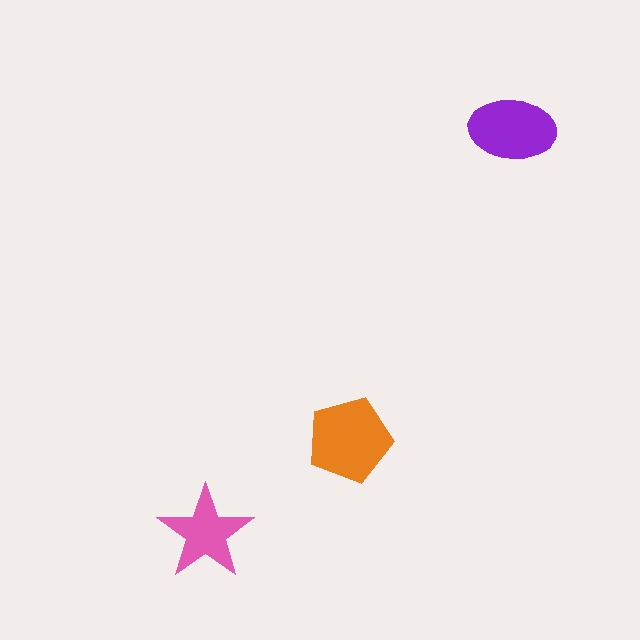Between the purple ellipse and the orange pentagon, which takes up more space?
The orange pentagon.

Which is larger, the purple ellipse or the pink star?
The purple ellipse.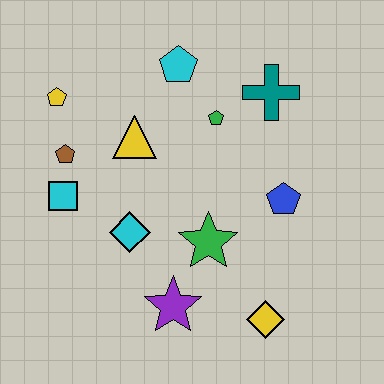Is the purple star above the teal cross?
No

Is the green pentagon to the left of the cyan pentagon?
No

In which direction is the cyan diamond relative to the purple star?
The cyan diamond is above the purple star.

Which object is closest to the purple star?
The green star is closest to the purple star.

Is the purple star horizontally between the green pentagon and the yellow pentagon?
Yes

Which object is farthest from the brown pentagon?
The yellow diamond is farthest from the brown pentagon.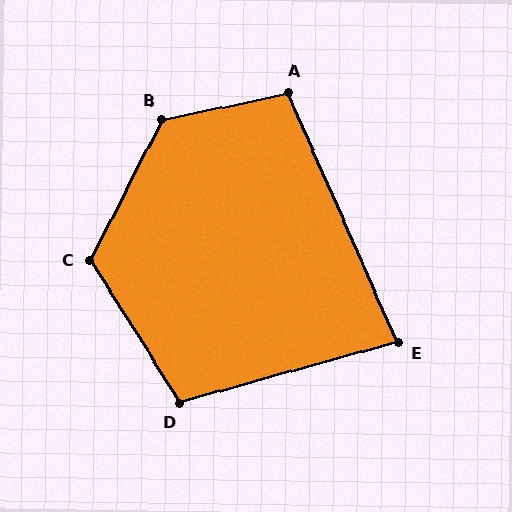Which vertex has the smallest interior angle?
E, at approximately 82 degrees.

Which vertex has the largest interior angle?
B, at approximately 129 degrees.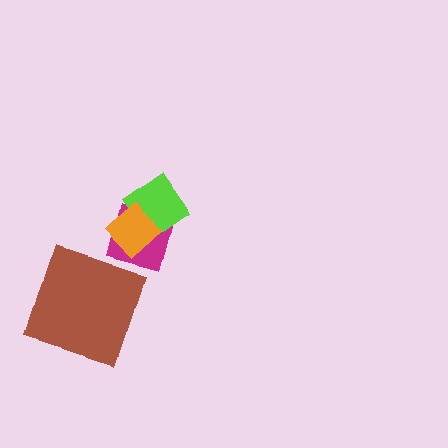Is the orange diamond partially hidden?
No, no other shape covers it.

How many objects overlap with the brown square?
0 objects overlap with the brown square.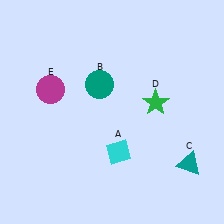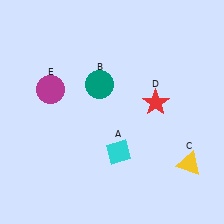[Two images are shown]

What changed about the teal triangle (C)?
In Image 1, C is teal. In Image 2, it changed to yellow.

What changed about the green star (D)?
In Image 1, D is green. In Image 2, it changed to red.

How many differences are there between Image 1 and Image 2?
There are 2 differences between the two images.